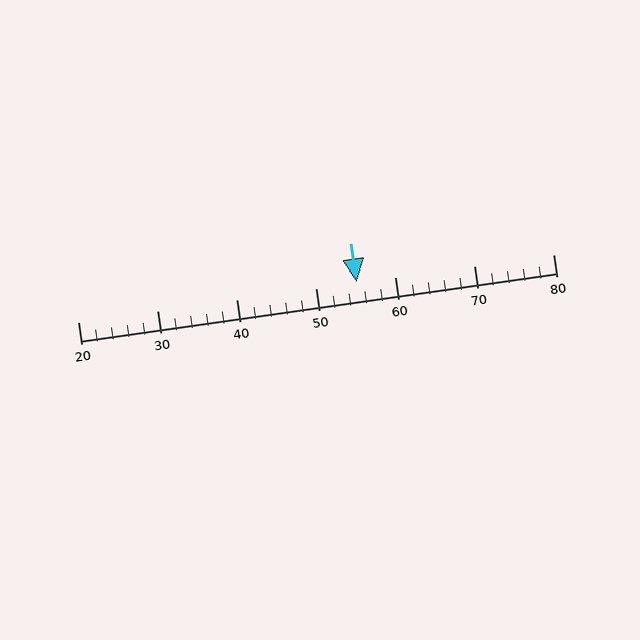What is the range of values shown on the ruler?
The ruler shows values from 20 to 80.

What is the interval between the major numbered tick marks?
The major tick marks are spaced 10 units apart.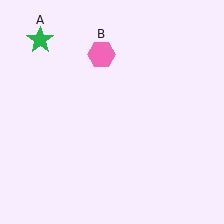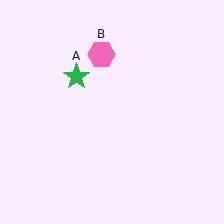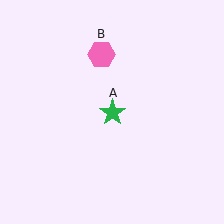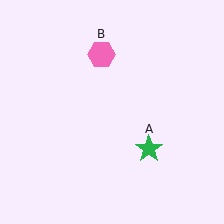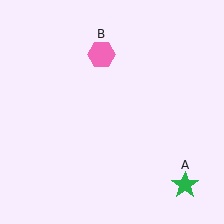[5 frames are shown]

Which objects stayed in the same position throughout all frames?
Pink hexagon (object B) remained stationary.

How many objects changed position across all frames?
1 object changed position: green star (object A).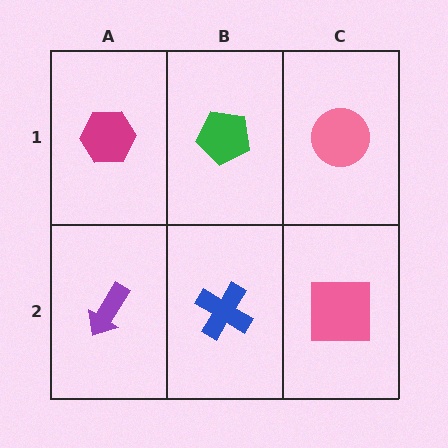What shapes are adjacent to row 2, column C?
A pink circle (row 1, column C), a blue cross (row 2, column B).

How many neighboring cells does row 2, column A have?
2.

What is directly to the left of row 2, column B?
A purple arrow.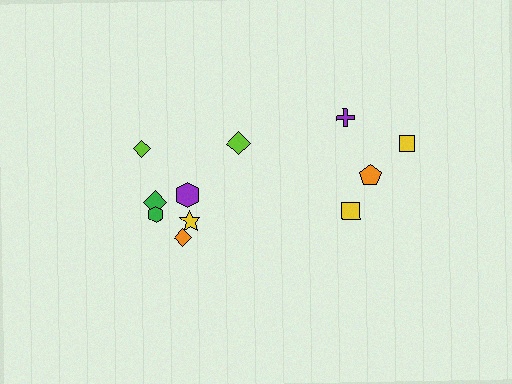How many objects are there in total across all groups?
There are 11 objects.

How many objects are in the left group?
There are 7 objects.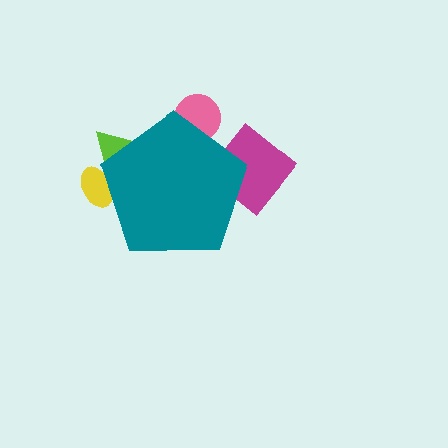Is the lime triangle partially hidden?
Yes, the lime triangle is partially hidden behind the teal pentagon.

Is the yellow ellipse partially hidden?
Yes, the yellow ellipse is partially hidden behind the teal pentagon.